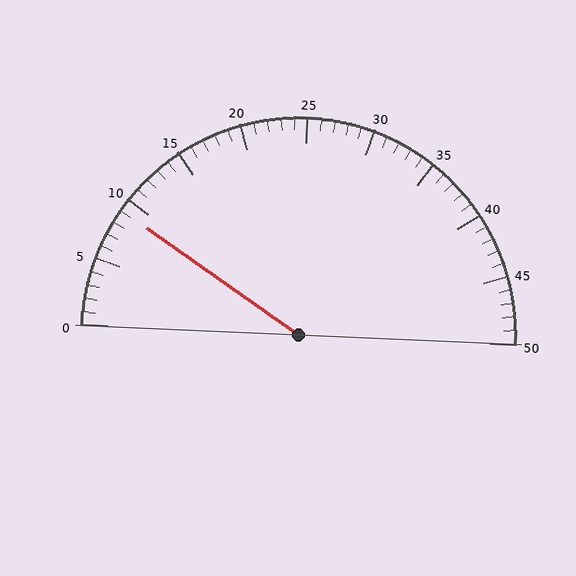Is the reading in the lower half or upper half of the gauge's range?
The reading is in the lower half of the range (0 to 50).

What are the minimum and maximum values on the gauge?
The gauge ranges from 0 to 50.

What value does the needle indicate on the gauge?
The needle indicates approximately 9.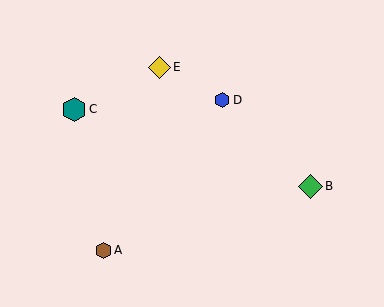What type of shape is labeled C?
Shape C is a teal hexagon.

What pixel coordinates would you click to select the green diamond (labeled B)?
Click at (310, 186) to select the green diamond B.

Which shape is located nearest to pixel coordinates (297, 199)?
The green diamond (labeled B) at (310, 186) is nearest to that location.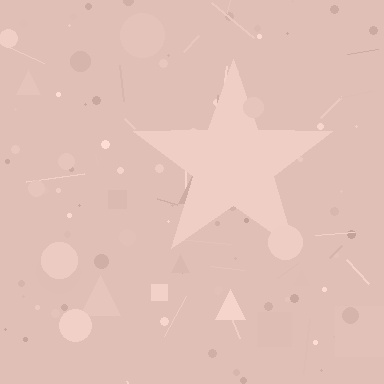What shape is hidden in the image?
A star is hidden in the image.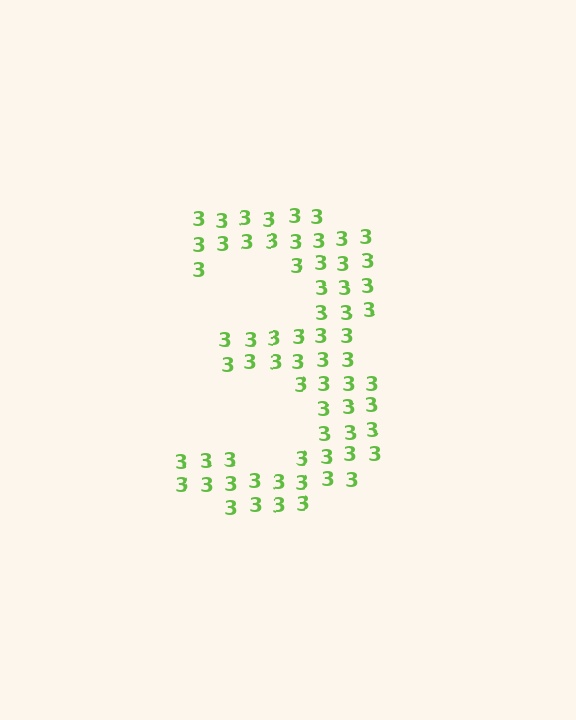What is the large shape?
The large shape is the digit 3.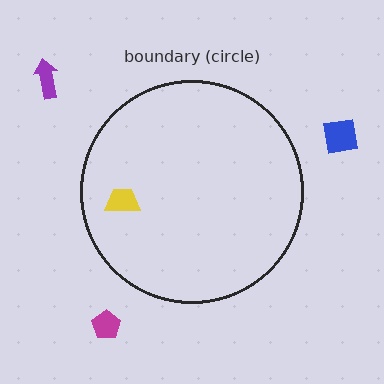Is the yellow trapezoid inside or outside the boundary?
Inside.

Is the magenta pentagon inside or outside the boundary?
Outside.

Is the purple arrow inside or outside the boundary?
Outside.